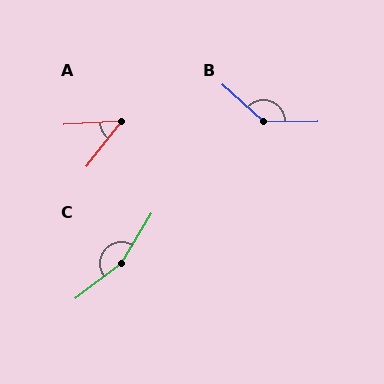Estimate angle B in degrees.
Approximately 138 degrees.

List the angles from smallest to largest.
A (49°), B (138°), C (158°).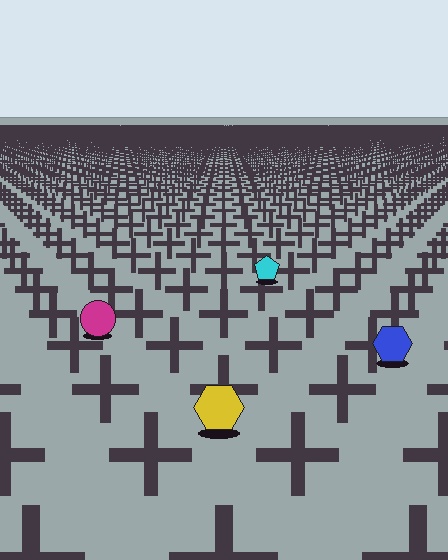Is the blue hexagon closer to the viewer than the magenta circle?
Yes. The blue hexagon is closer — you can tell from the texture gradient: the ground texture is coarser near it.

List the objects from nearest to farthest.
From nearest to farthest: the yellow hexagon, the blue hexagon, the magenta circle, the cyan pentagon.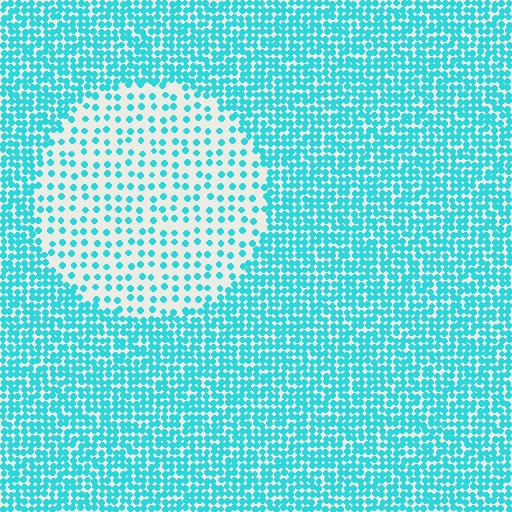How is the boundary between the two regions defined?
The boundary is defined by a change in element density (approximately 2.6x ratio). All elements are the same color, size, and shape.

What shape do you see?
I see a circle.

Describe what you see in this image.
The image contains small cyan elements arranged at two different densities. A circle-shaped region is visible where the elements are less densely packed than the surrounding area.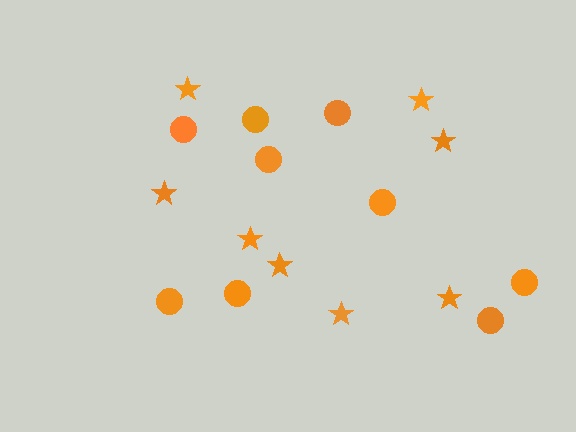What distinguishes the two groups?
There are 2 groups: one group of circles (9) and one group of stars (8).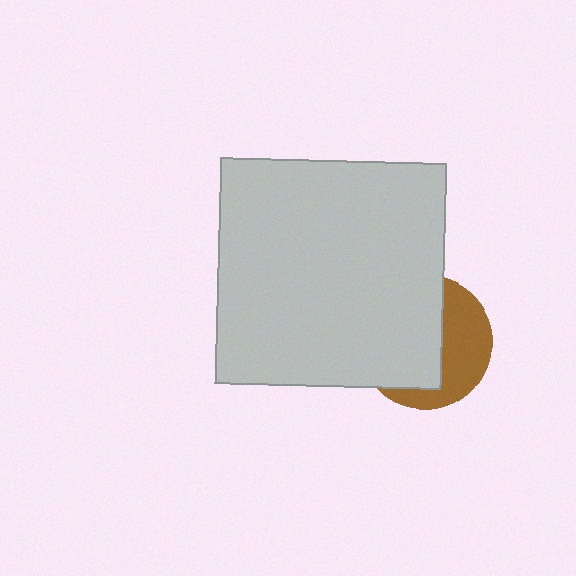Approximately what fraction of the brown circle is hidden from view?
Roughly 59% of the brown circle is hidden behind the light gray square.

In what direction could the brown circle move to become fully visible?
The brown circle could move right. That would shift it out from behind the light gray square entirely.